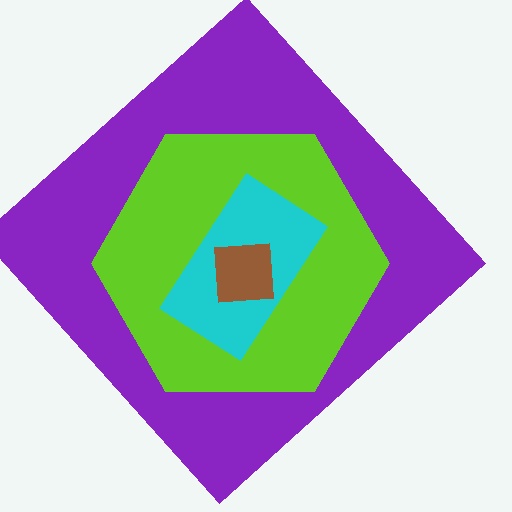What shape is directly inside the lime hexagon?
The cyan rectangle.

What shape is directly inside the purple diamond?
The lime hexagon.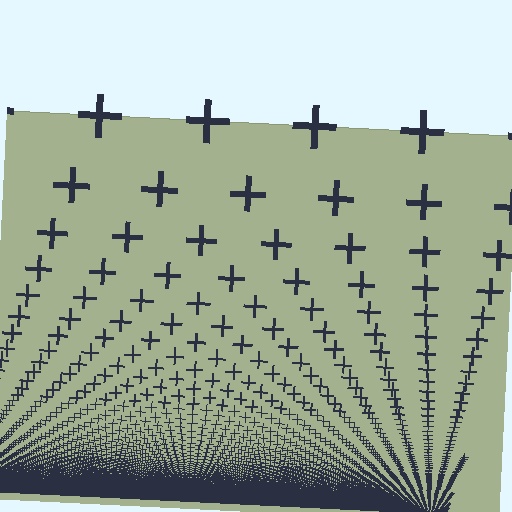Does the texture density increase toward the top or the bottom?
Density increases toward the bottom.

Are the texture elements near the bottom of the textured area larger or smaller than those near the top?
Smaller. The gradient is inverted — elements near the bottom are smaller and denser.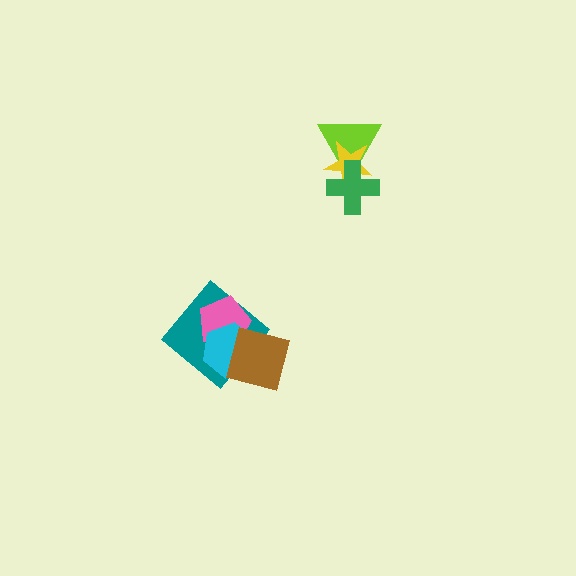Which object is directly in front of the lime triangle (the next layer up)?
The yellow star is directly in front of the lime triangle.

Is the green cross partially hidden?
No, no other shape covers it.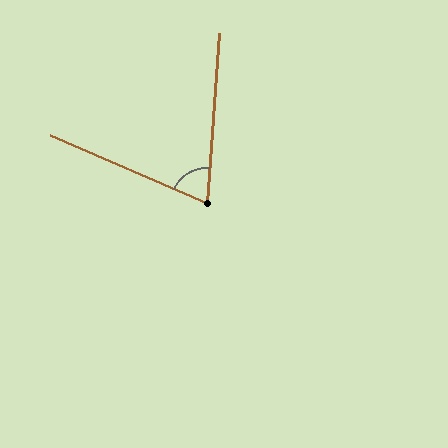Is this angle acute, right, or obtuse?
It is acute.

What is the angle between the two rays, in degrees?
Approximately 71 degrees.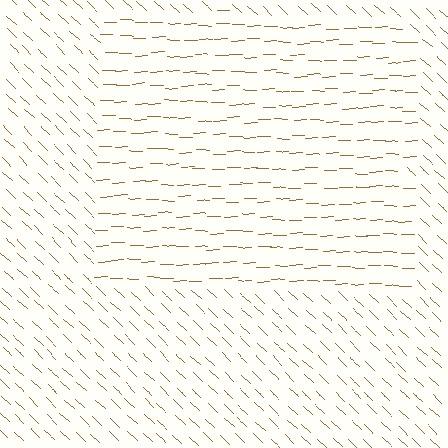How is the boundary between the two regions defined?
The boundary is defined purely by a change in line orientation (approximately 45 degrees difference). All lines are the same color and thickness.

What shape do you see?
I see a rectangle.